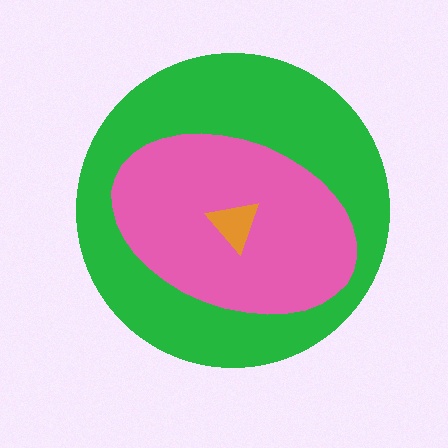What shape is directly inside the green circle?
The pink ellipse.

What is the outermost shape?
The green circle.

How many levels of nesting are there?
3.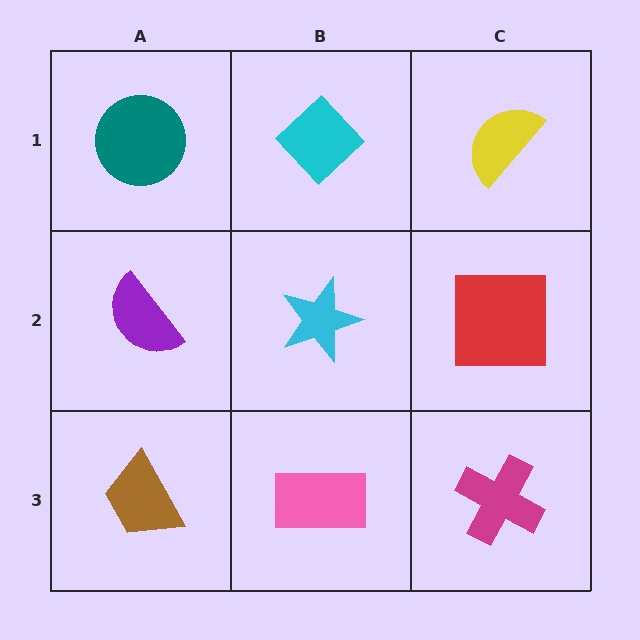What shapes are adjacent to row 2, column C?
A yellow semicircle (row 1, column C), a magenta cross (row 3, column C), a cyan star (row 2, column B).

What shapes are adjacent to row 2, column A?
A teal circle (row 1, column A), a brown trapezoid (row 3, column A), a cyan star (row 2, column B).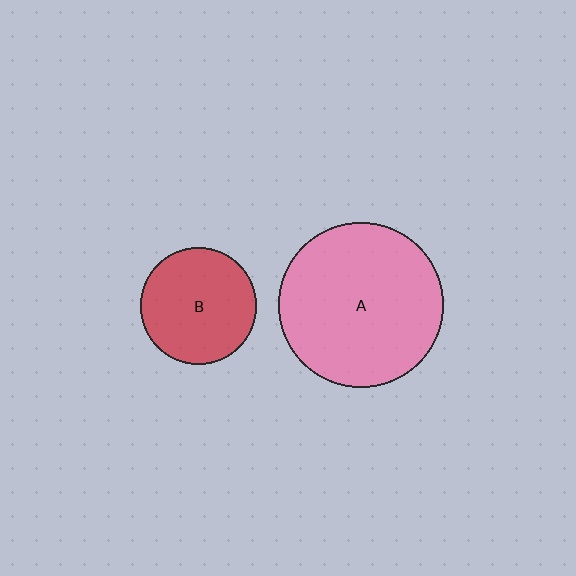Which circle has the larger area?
Circle A (pink).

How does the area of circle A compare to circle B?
Approximately 2.0 times.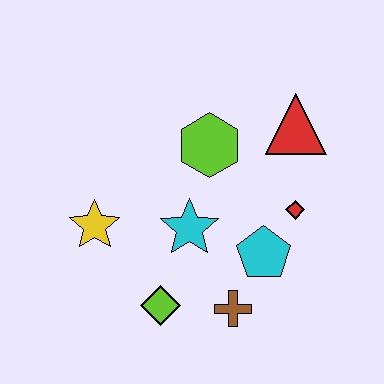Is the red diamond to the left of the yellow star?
No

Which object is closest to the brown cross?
The cyan pentagon is closest to the brown cross.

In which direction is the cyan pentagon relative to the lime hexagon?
The cyan pentagon is below the lime hexagon.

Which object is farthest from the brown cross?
The red triangle is farthest from the brown cross.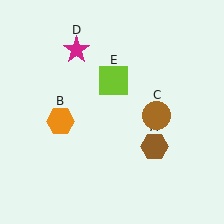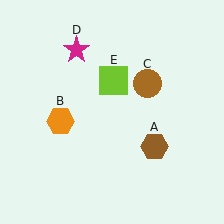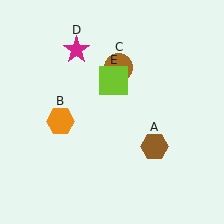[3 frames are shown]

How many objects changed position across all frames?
1 object changed position: brown circle (object C).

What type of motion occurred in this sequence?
The brown circle (object C) rotated counterclockwise around the center of the scene.